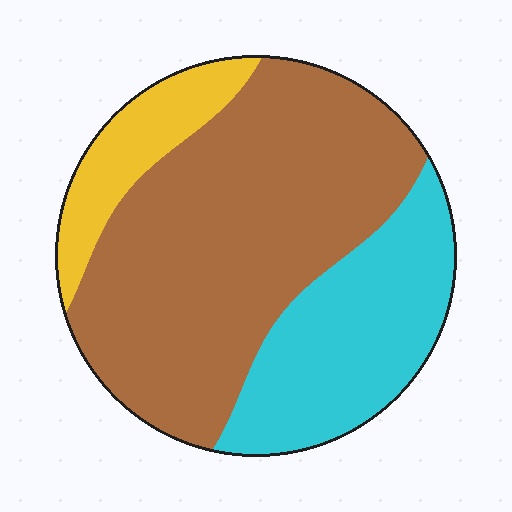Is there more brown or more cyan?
Brown.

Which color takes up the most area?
Brown, at roughly 60%.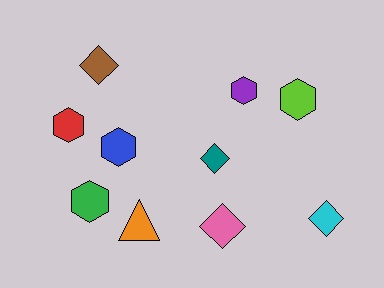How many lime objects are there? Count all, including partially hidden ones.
There is 1 lime object.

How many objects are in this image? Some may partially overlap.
There are 10 objects.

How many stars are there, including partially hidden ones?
There are no stars.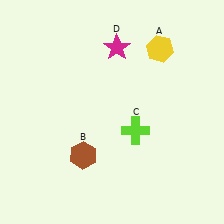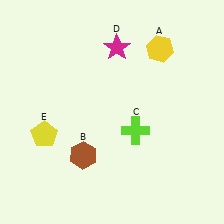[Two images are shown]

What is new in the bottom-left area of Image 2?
A yellow pentagon (E) was added in the bottom-left area of Image 2.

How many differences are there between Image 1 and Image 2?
There is 1 difference between the two images.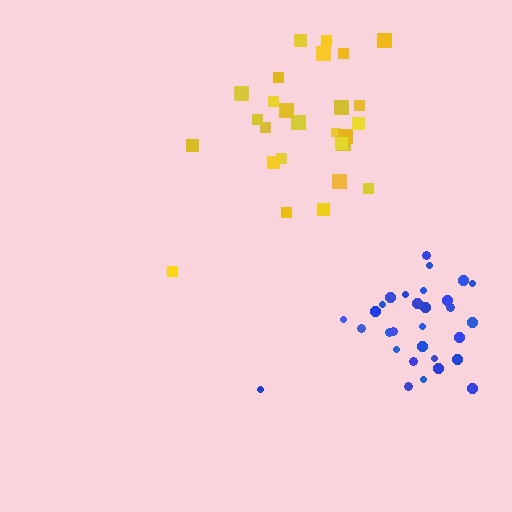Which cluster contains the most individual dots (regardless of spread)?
Blue (30).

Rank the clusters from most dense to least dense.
blue, yellow.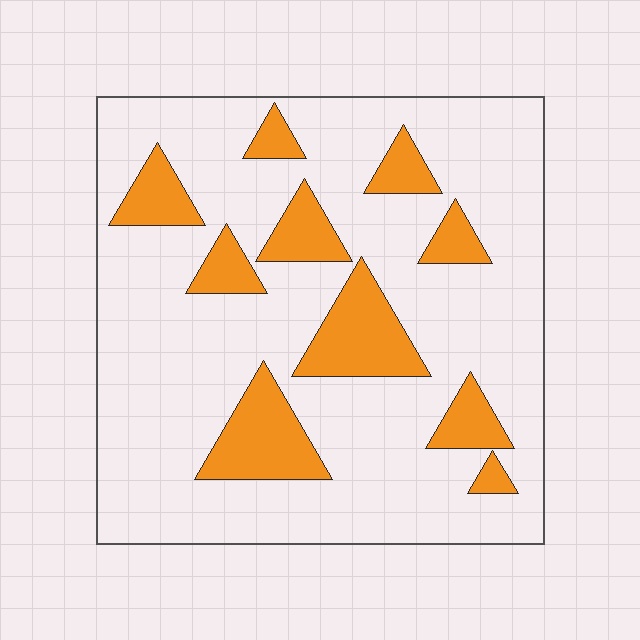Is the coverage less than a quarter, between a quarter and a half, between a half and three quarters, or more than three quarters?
Less than a quarter.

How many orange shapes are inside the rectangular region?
10.